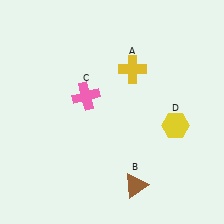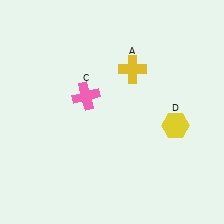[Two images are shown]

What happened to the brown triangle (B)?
The brown triangle (B) was removed in Image 2. It was in the bottom-right area of Image 1.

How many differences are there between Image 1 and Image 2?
There is 1 difference between the two images.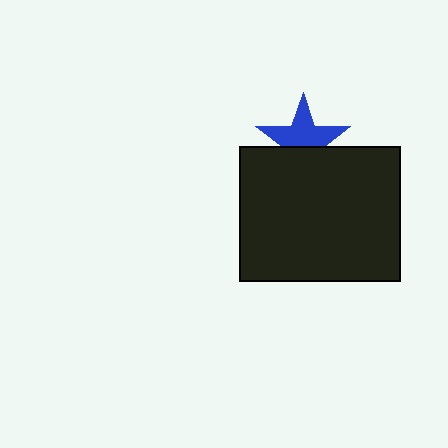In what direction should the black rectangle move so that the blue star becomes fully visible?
The black rectangle should move down. That is the shortest direction to clear the overlap and leave the blue star fully visible.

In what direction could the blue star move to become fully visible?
The blue star could move up. That would shift it out from behind the black rectangle entirely.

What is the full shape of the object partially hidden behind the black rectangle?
The partially hidden object is a blue star.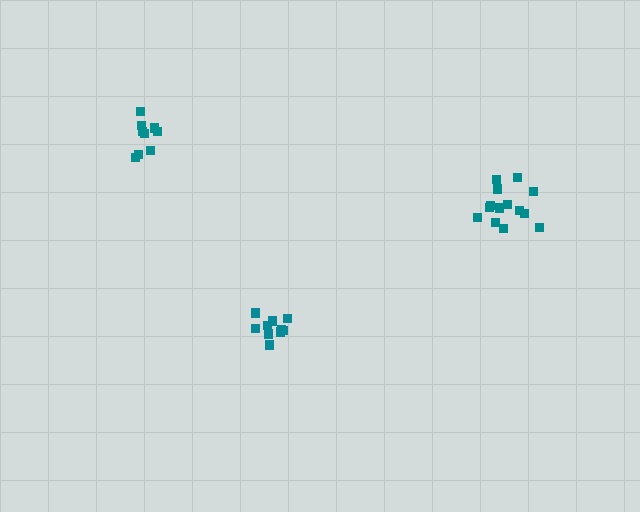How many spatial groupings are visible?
There are 3 spatial groupings.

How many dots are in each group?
Group 1: 9 dots, Group 2: 14 dots, Group 3: 10 dots (33 total).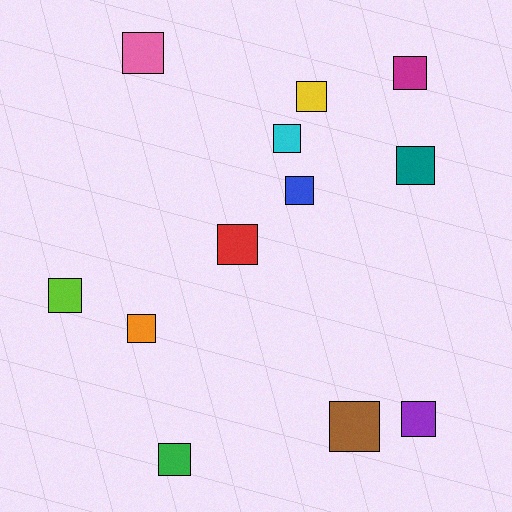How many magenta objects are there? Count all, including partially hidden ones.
There is 1 magenta object.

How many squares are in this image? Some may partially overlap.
There are 12 squares.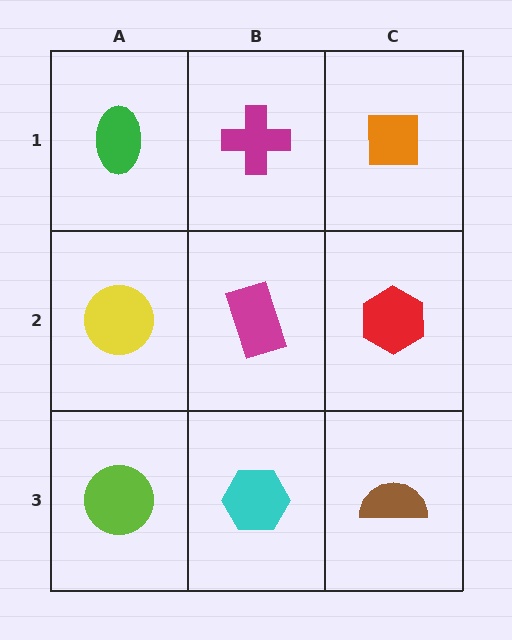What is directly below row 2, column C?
A brown semicircle.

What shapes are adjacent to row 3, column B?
A magenta rectangle (row 2, column B), a lime circle (row 3, column A), a brown semicircle (row 3, column C).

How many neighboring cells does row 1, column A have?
2.